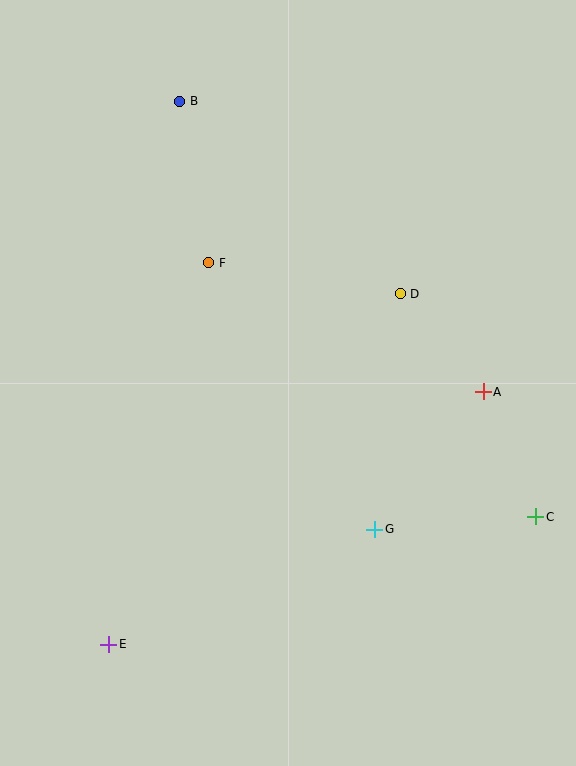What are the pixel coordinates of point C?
Point C is at (536, 517).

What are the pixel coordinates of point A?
Point A is at (483, 392).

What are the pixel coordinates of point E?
Point E is at (109, 644).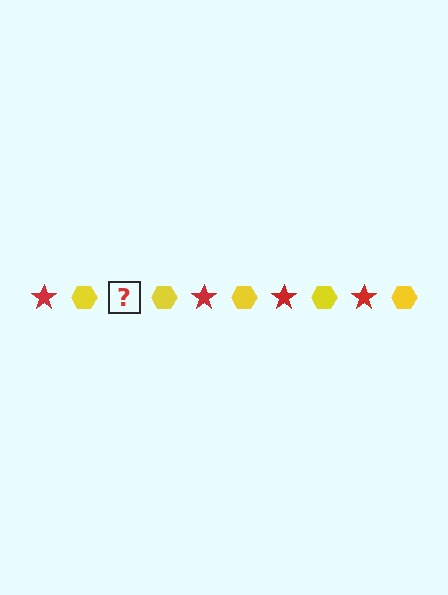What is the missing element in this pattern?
The missing element is a red star.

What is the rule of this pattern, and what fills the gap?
The rule is that the pattern alternates between red star and yellow hexagon. The gap should be filled with a red star.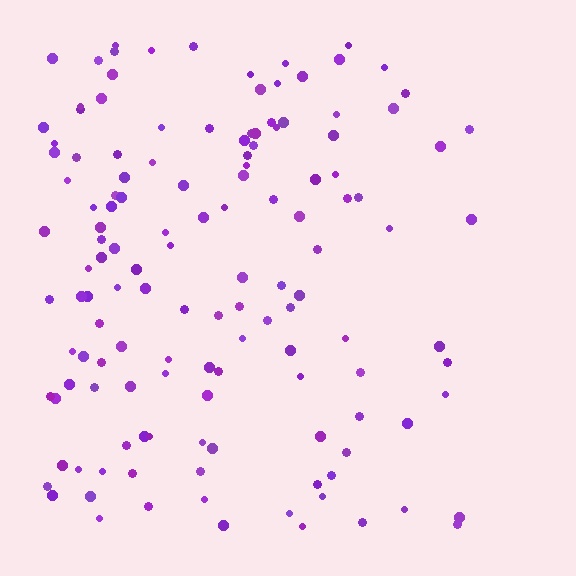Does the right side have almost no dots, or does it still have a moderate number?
Still a moderate number, just noticeably fewer than the left.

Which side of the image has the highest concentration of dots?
The left.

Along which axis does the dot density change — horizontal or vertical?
Horizontal.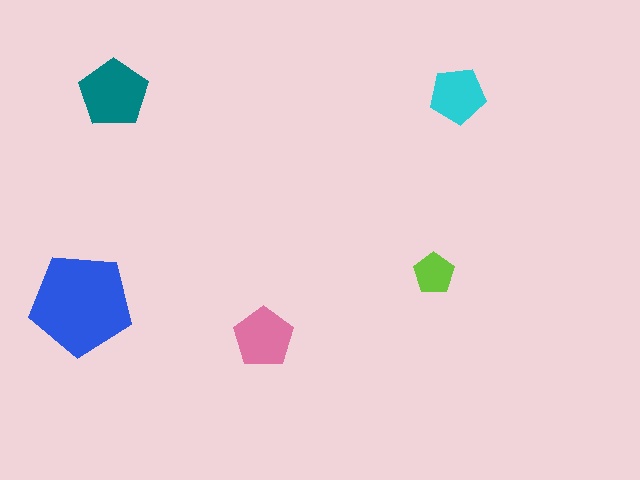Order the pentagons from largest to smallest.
the blue one, the teal one, the pink one, the cyan one, the lime one.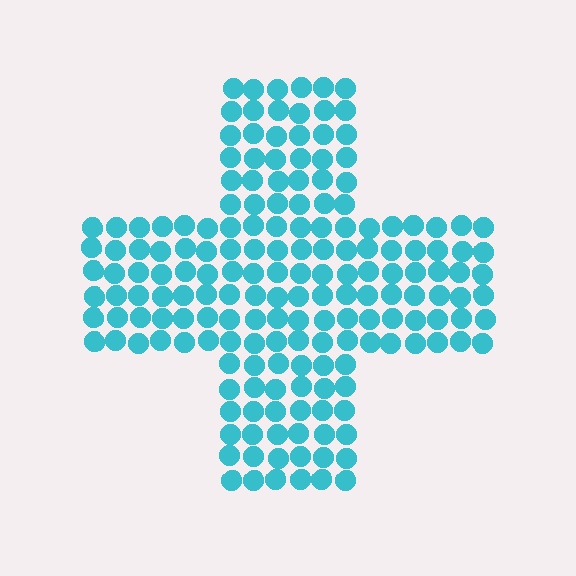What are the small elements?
The small elements are circles.